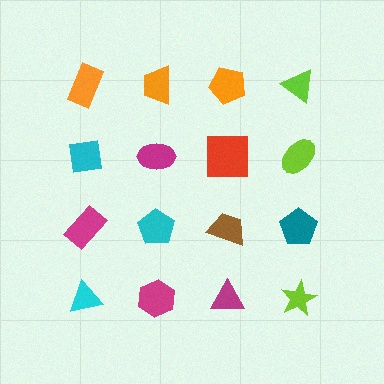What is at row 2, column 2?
A magenta ellipse.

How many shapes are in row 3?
4 shapes.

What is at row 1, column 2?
An orange trapezoid.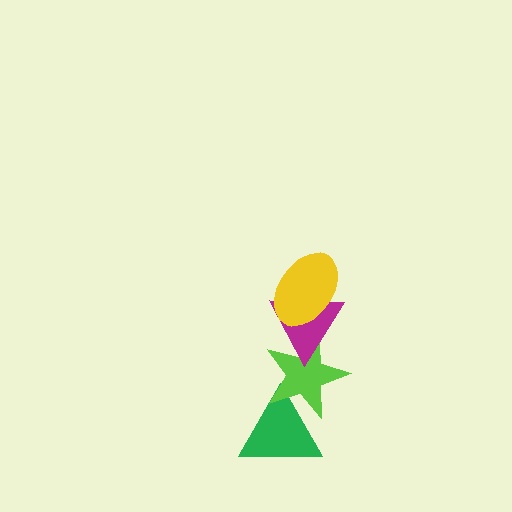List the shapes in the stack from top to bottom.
From top to bottom: the yellow ellipse, the magenta triangle, the lime star, the green triangle.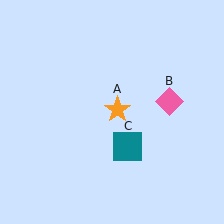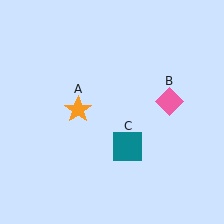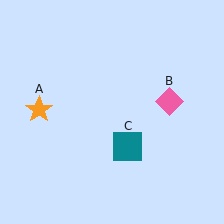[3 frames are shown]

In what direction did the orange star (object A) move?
The orange star (object A) moved left.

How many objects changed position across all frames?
1 object changed position: orange star (object A).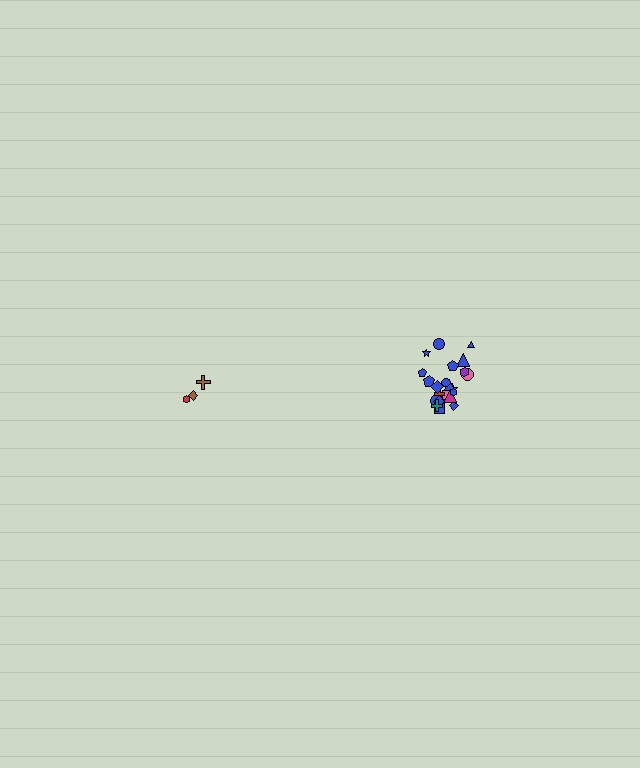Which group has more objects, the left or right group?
The right group.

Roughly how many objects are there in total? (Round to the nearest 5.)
Roughly 25 objects in total.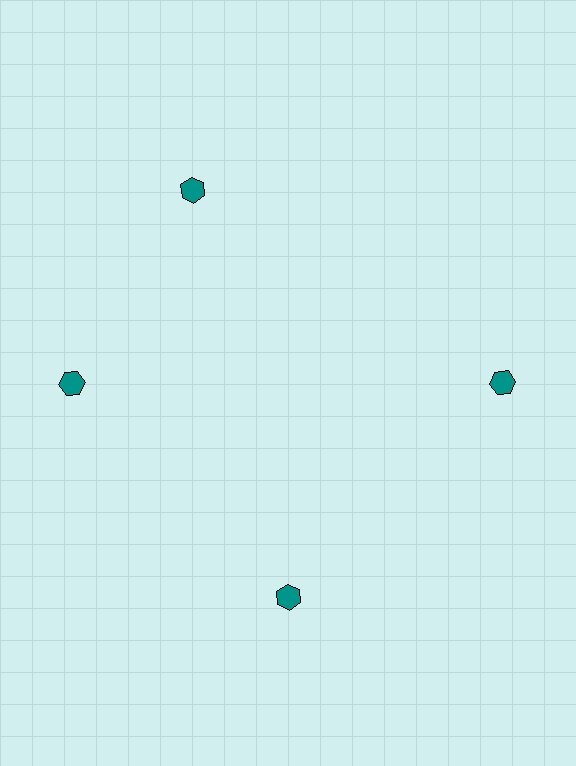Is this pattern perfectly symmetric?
No. The 4 teal hexagons are arranged in a ring, but one element near the 12 o'clock position is rotated out of alignment along the ring, breaking the 4-fold rotational symmetry.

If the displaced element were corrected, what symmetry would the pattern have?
It would have 4-fold rotational symmetry — the pattern would map onto itself every 90 degrees.